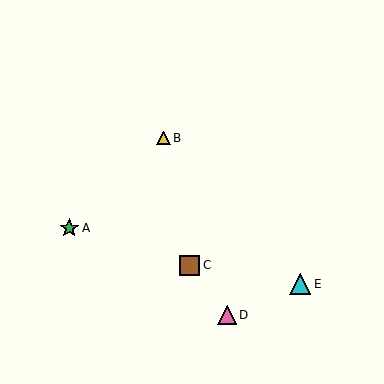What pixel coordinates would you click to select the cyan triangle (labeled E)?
Click at (300, 284) to select the cyan triangle E.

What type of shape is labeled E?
Shape E is a cyan triangle.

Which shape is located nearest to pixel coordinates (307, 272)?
The cyan triangle (labeled E) at (300, 284) is nearest to that location.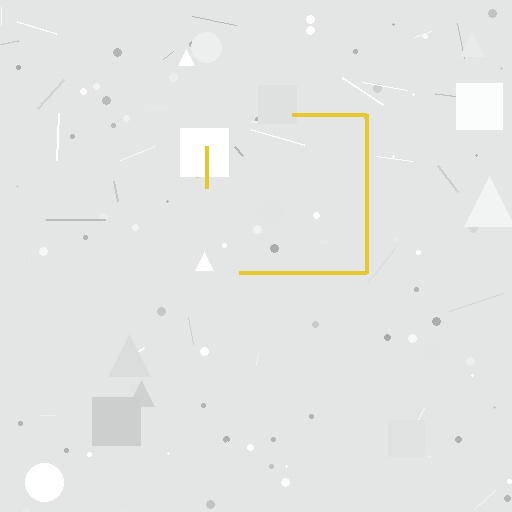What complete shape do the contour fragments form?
The contour fragments form a square.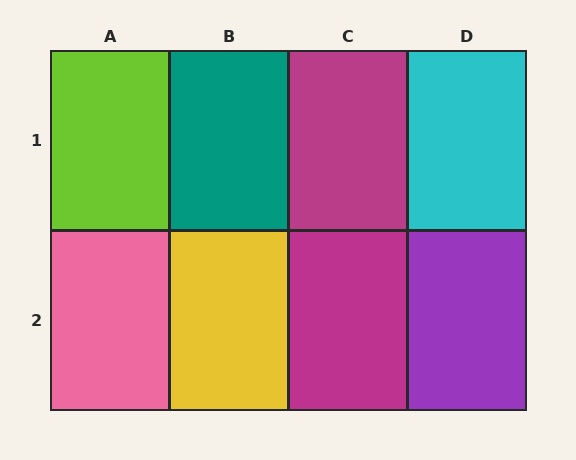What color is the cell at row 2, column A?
Pink.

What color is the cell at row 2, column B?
Yellow.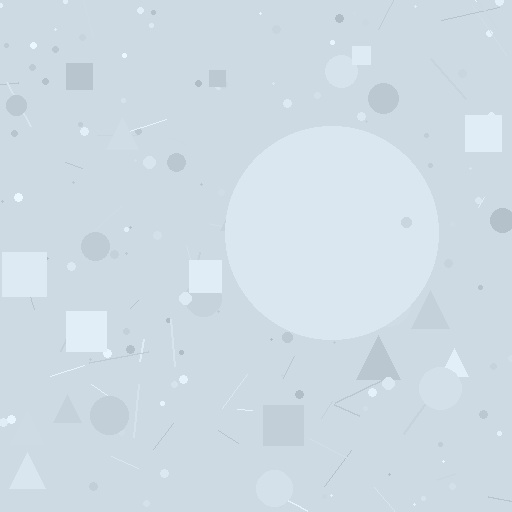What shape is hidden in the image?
A circle is hidden in the image.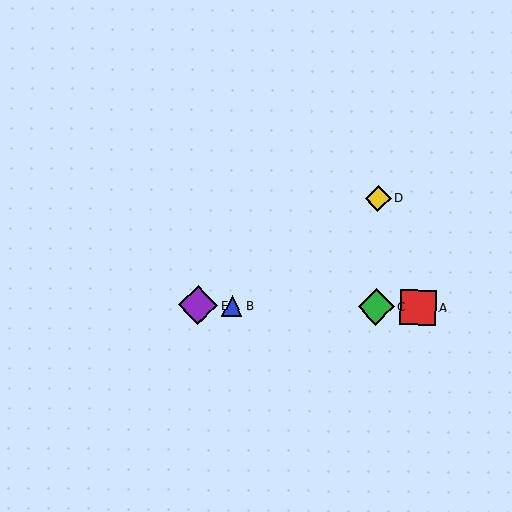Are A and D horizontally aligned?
No, A is at y≈307 and D is at y≈198.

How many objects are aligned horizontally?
4 objects (A, B, C, E) are aligned horizontally.